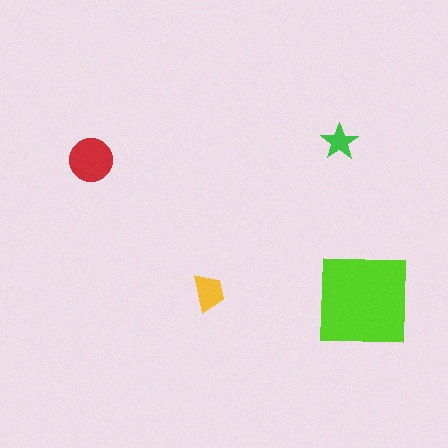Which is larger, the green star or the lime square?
The lime square.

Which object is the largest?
The lime square.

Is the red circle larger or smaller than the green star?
Larger.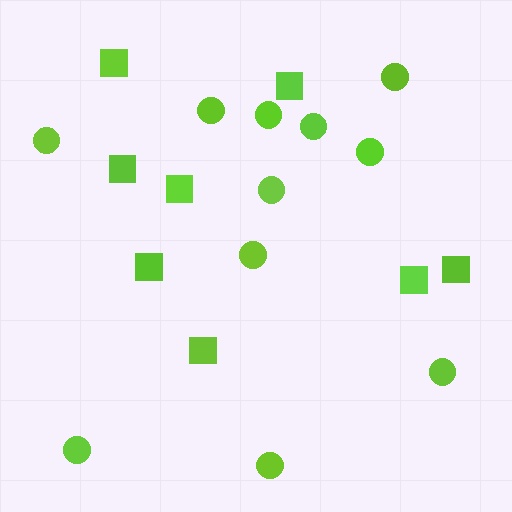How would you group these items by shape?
There are 2 groups: one group of circles (11) and one group of squares (8).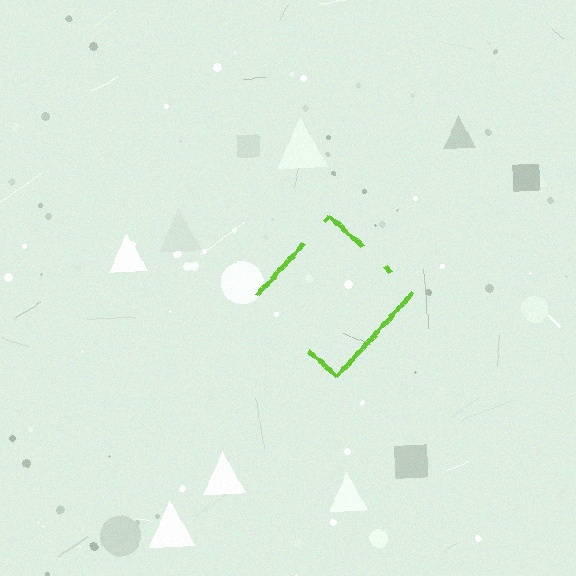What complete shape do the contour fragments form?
The contour fragments form a diamond.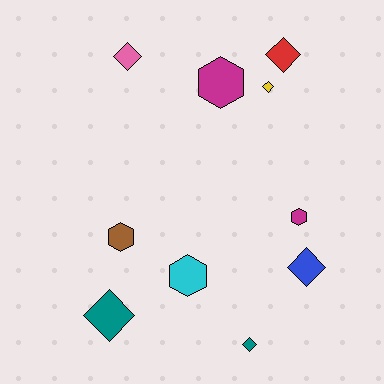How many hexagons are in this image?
There are 4 hexagons.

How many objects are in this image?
There are 10 objects.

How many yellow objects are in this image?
There is 1 yellow object.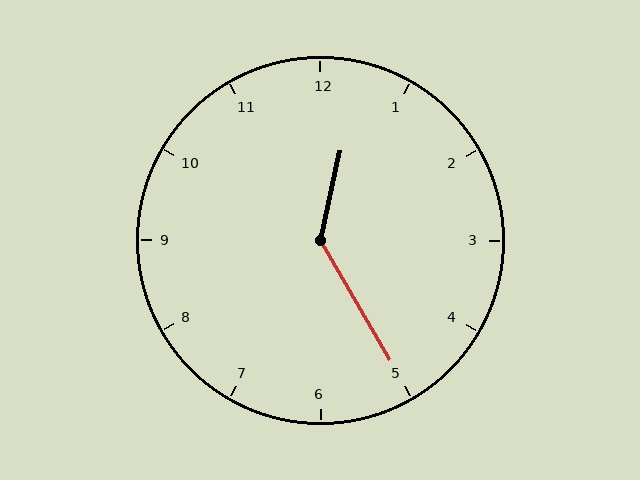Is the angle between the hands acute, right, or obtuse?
It is obtuse.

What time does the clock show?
12:25.